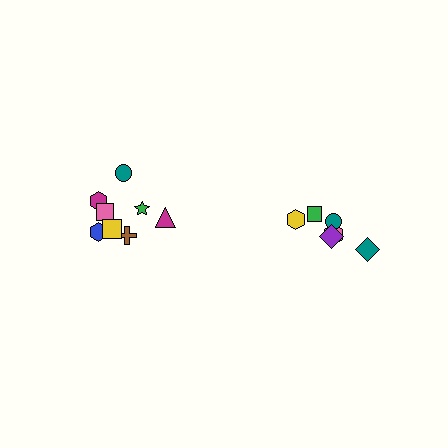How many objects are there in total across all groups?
There are 14 objects.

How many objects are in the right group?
There are 6 objects.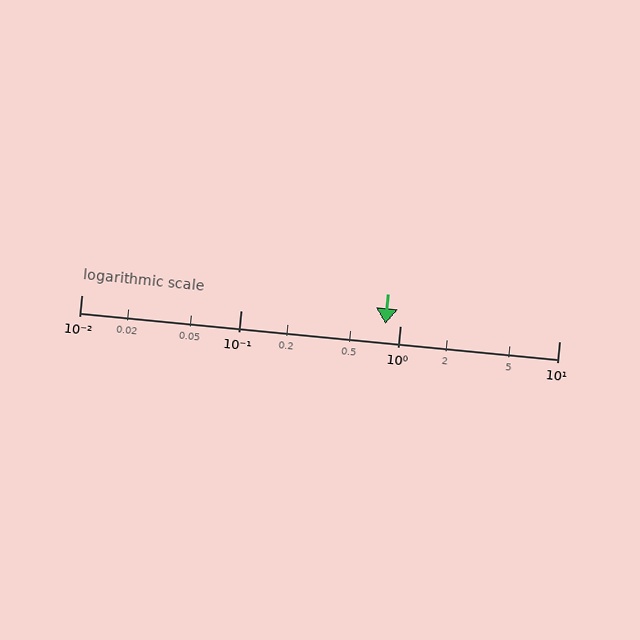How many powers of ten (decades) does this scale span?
The scale spans 3 decades, from 0.01 to 10.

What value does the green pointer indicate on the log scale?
The pointer indicates approximately 0.81.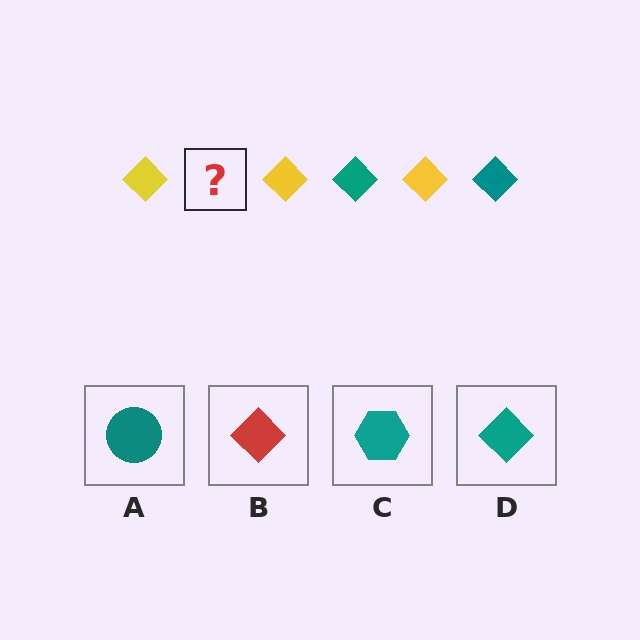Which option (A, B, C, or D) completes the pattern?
D.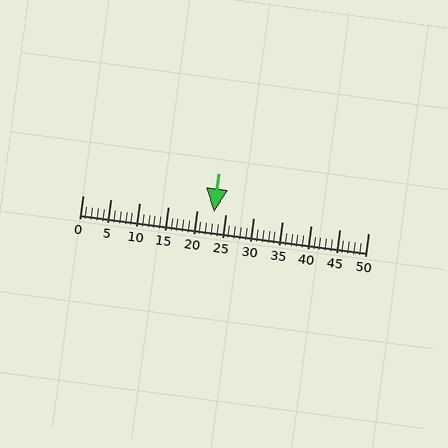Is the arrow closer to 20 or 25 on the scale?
The arrow is closer to 25.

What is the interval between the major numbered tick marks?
The major tick marks are spaced 5 units apart.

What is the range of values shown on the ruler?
The ruler shows values from 0 to 50.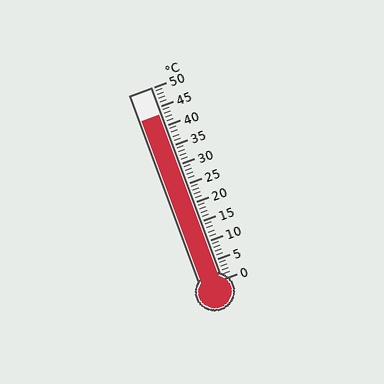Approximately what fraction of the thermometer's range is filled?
The thermometer is filled to approximately 85% of its range.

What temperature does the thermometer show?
The thermometer shows approximately 43°C.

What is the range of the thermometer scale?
The thermometer scale ranges from 0°C to 50°C.